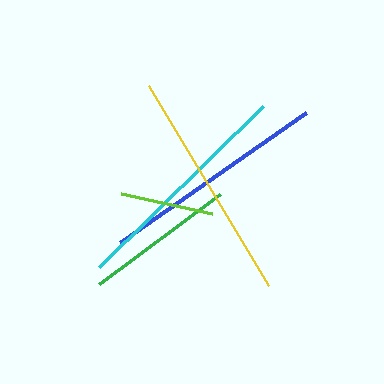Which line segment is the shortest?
The lime line is the shortest at approximately 94 pixels.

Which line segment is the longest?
The yellow line is the longest at approximately 233 pixels.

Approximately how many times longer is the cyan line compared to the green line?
The cyan line is approximately 1.5 times the length of the green line.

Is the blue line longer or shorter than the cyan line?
The cyan line is longer than the blue line.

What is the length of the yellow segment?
The yellow segment is approximately 233 pixels long.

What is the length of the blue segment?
The blue segment is approximately 227 pixels long.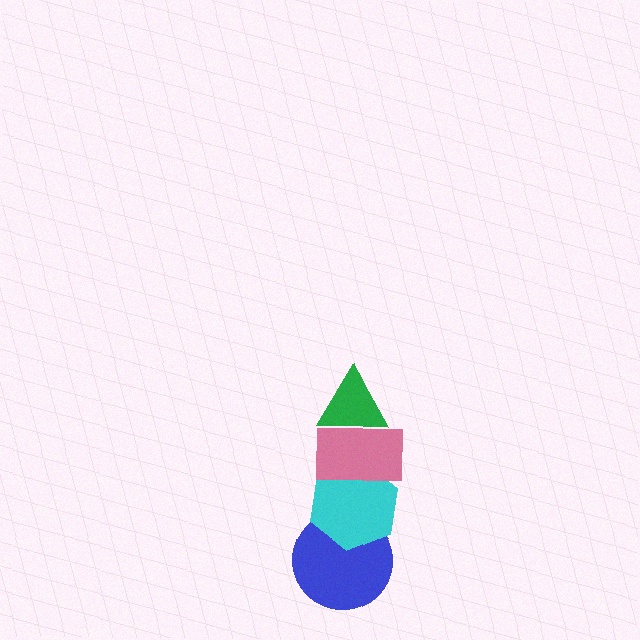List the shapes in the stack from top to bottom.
From top to bottom: the green triangle, the pink rectangle, the cyan hexagon, the blue circle.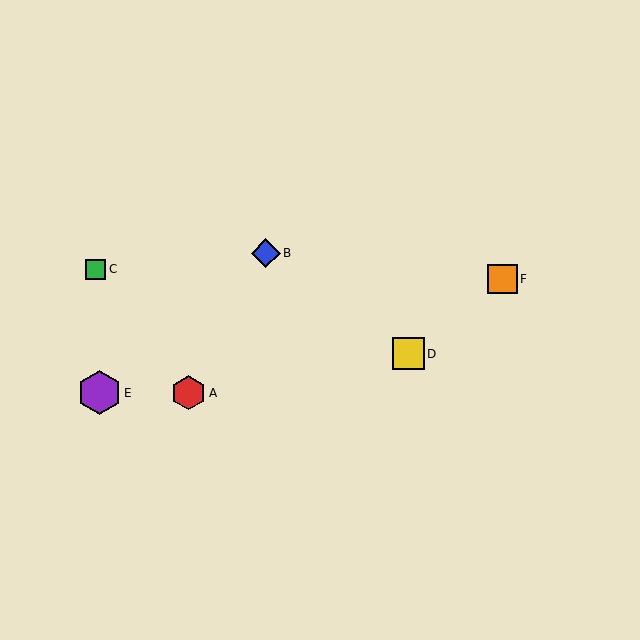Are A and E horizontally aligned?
Yes, both are at y≈393.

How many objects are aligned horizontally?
2 objects (A, E) are aligned horizontally.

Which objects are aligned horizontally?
Objects A, E are aligned horizontally.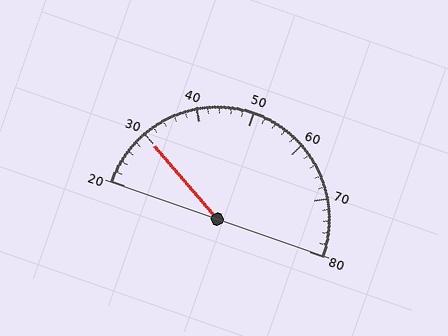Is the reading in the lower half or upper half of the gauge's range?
The reading is in the lower half of the range (20 to 80).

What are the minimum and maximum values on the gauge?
The gauge ranges from 20 to 80.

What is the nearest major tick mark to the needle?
The nearest major tick mark is 30.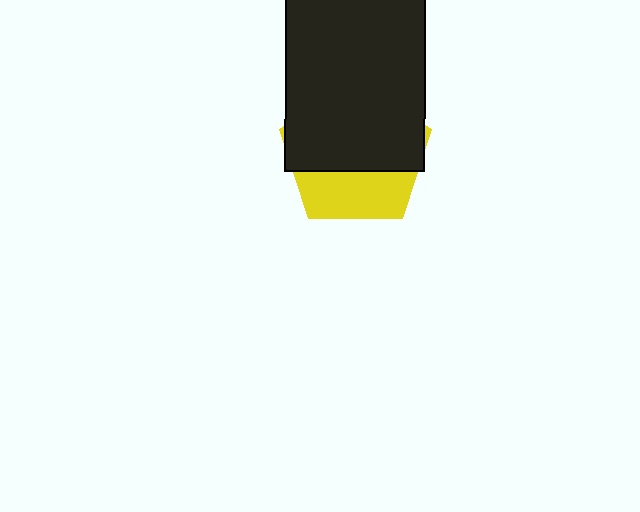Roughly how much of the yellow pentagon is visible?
A small part of it is visible (roughly 35%).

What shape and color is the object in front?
The object in front is a black rectangle.